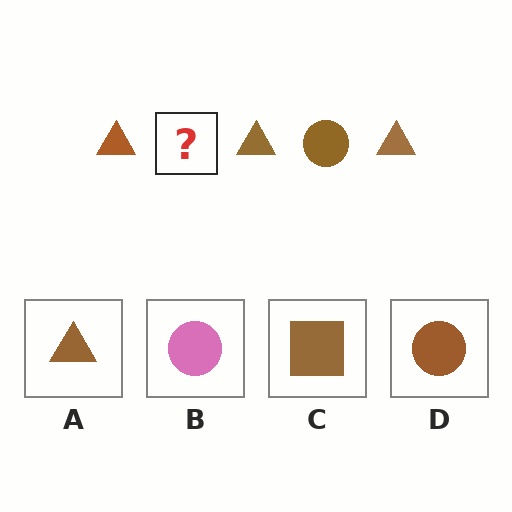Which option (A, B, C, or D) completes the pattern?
D.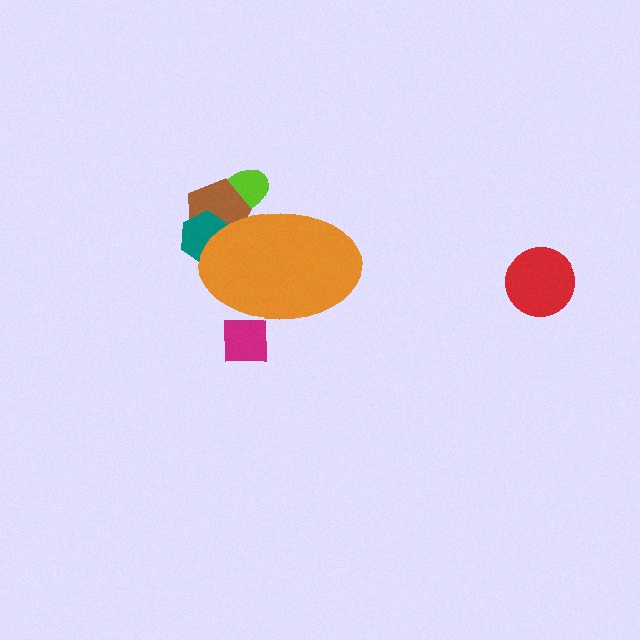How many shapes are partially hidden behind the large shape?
4 shapes are partially hidden.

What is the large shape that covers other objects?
An orange ellipse.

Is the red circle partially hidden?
No, the red circle is fully visible.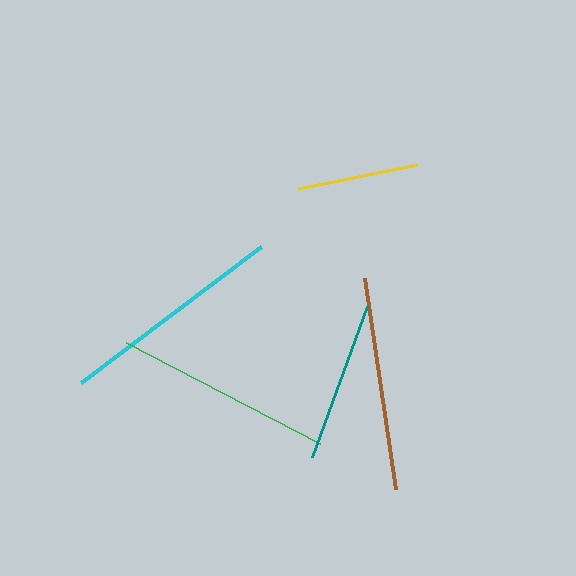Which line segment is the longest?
The cyan line is the longest at approximately 226 pixels.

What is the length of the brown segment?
The brown segment is approximately 213 pixels long.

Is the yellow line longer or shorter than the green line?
The green line is longer than the yellow line.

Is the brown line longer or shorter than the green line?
The green line is longer than the brown line.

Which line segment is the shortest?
The yellow line is the shortest at approximately 122 pixels.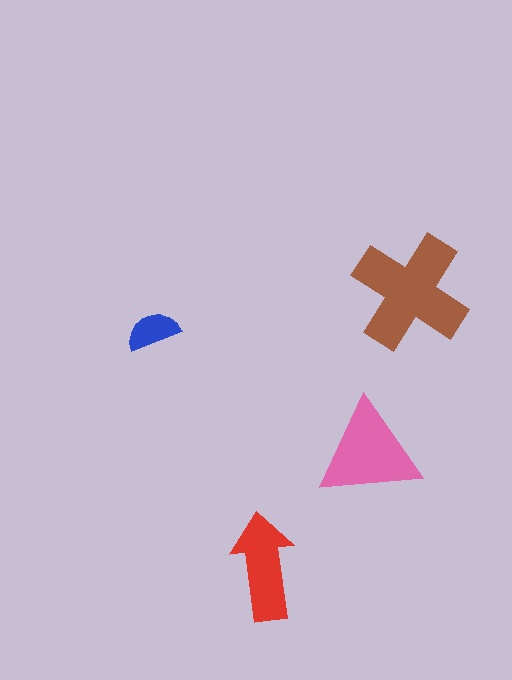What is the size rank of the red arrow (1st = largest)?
3rd.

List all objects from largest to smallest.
The brown cross, the pink triangle, the red arrow, the blue semicircle.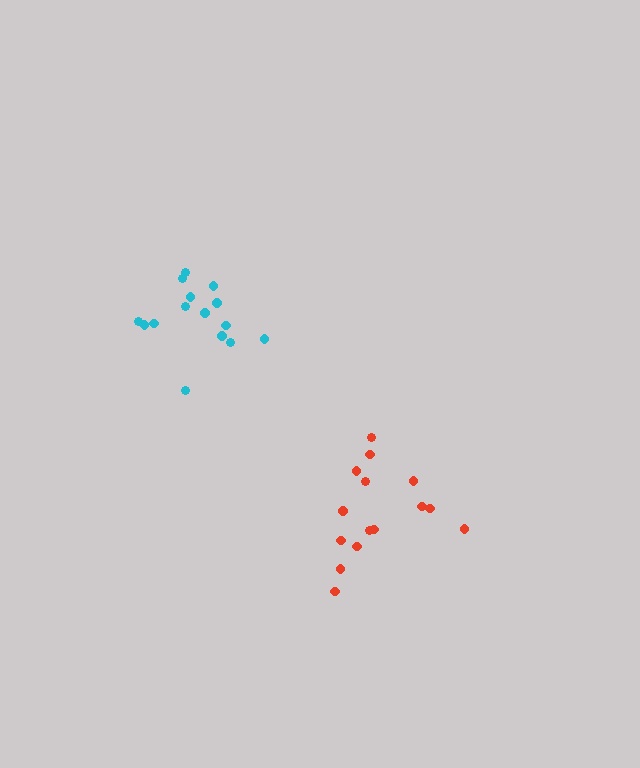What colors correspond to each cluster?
The clusters are colored: red, cyan.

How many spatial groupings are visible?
There are 2 spatial groupings.